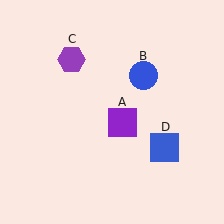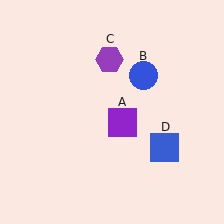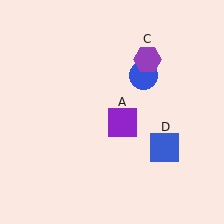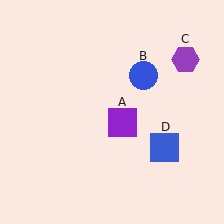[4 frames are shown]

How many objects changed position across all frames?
1 object changed position: purple hexagon (object C).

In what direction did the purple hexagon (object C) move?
The purple hexagon (object C) moved right.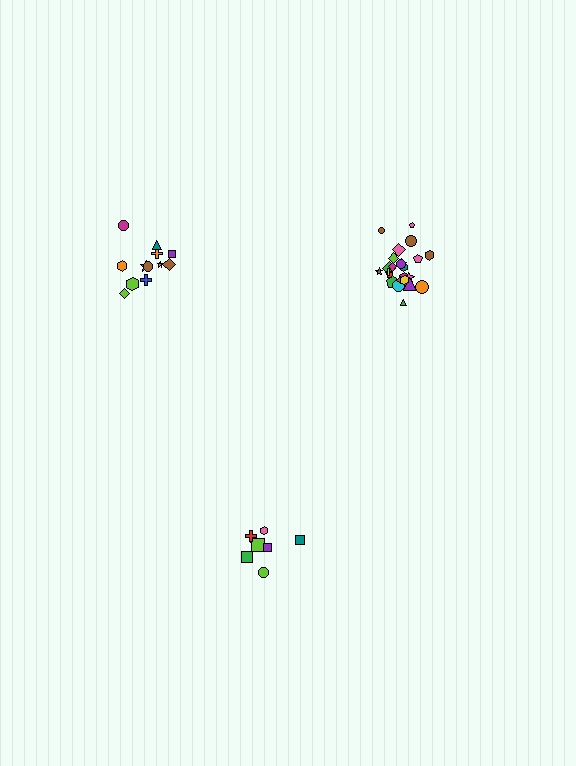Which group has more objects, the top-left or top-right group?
The top-right group.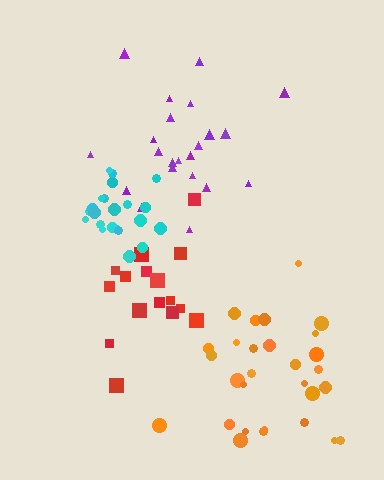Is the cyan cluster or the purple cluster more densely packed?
Cyan.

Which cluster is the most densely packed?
Cyan.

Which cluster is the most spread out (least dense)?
Orange.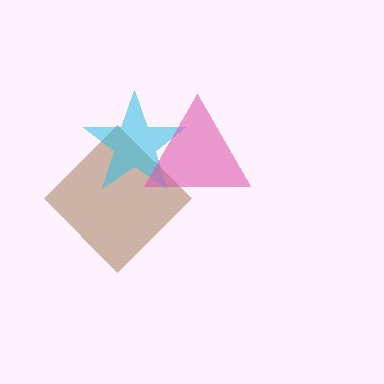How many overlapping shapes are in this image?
There are 3 overlapping shapes in the image.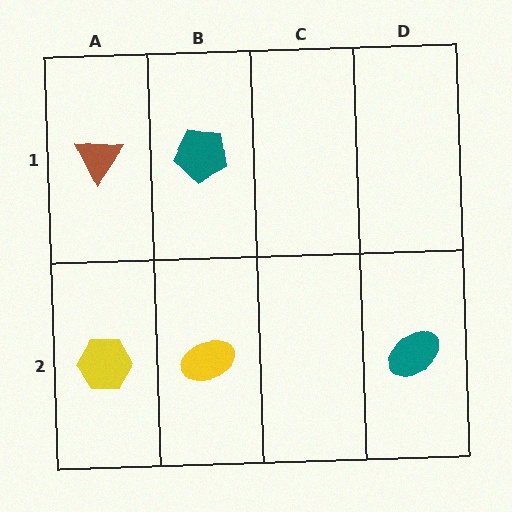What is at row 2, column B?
A yellow ellipse.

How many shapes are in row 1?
2 shapes.